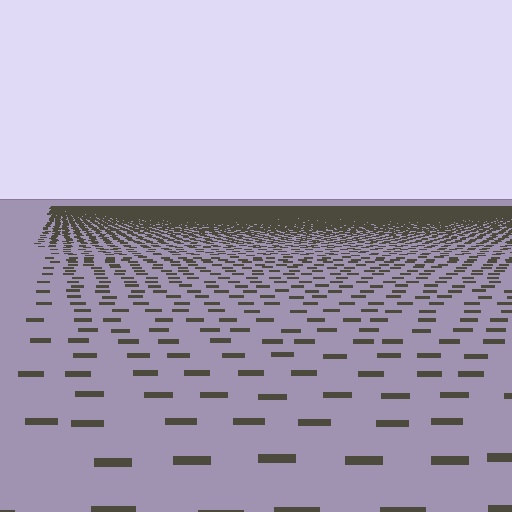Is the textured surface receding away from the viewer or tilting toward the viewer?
The surface is receding away from the viewer. Texture elements get smaller and denser toward the top.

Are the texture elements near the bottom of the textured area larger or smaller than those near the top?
Larger. Near the bottom, elements are closer to the viewer and appear at a bigger on-screen size.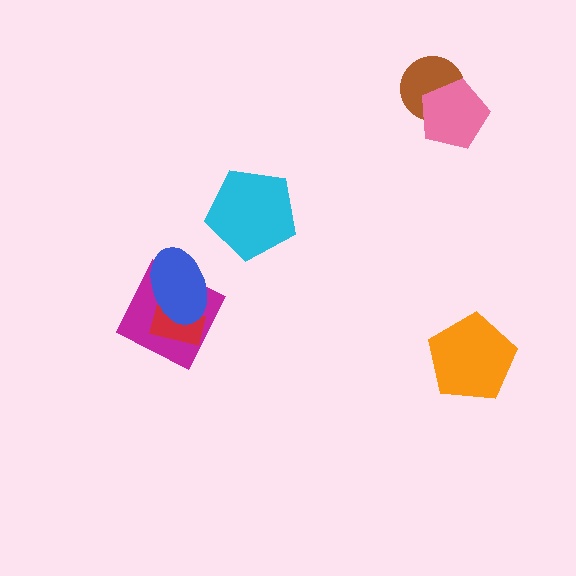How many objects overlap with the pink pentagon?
1 object overlaps with the pink pentagon.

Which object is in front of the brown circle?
The pink pentagon is in front of the brown circle.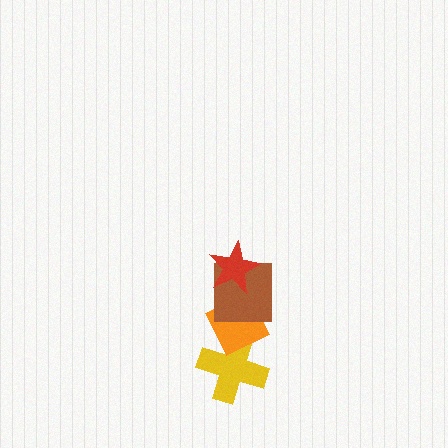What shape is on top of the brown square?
The red star is on top of the brown square.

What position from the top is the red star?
The red star is 1st from the top.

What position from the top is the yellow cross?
The yellow cross is 4th from the top.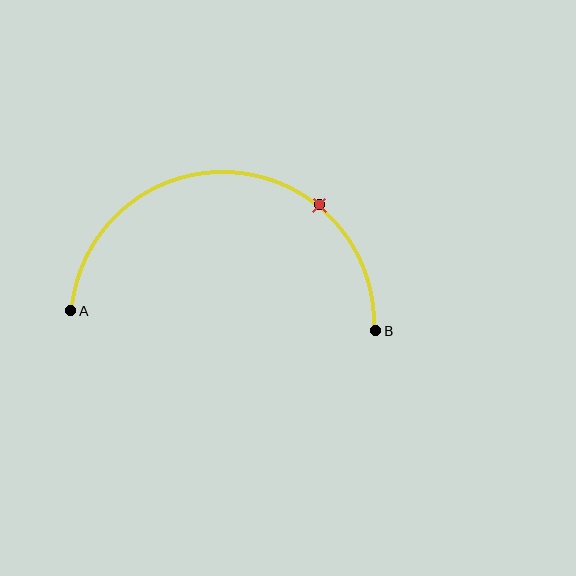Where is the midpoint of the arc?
The arc midpoint is the point on the curve farthest from the straight line joining A and B. It sits above that line.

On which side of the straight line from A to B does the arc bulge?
The arc bulges above the straight line connecting A and B.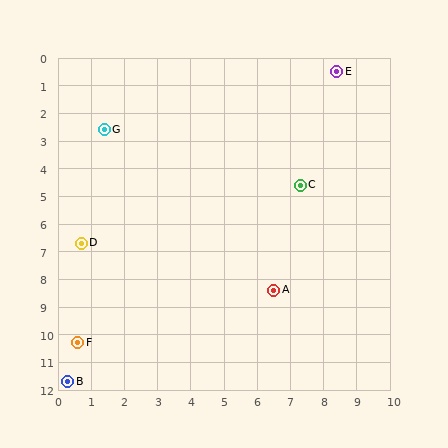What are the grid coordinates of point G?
Point G is at approximately (1.4, 2.6).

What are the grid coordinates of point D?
Point D is at approximately (0.7, 6.7).